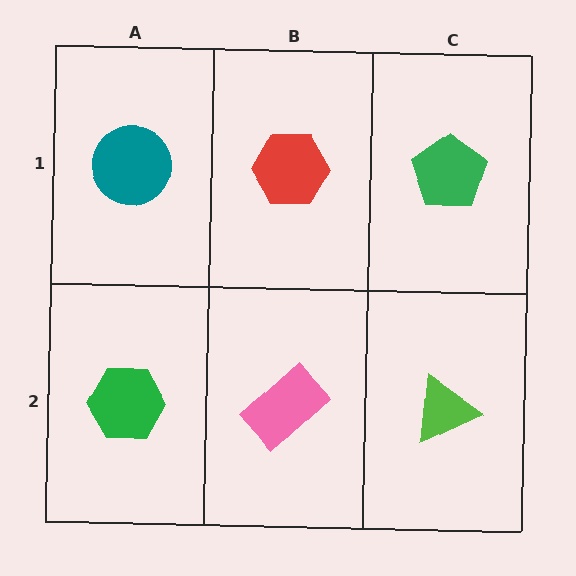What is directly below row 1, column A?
A green hexagon.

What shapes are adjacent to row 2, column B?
A red hexagon (row 1, column B), a green hexagon (row 2, column A), a lime triangle (row 2, column C).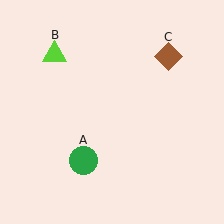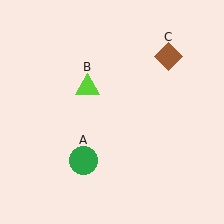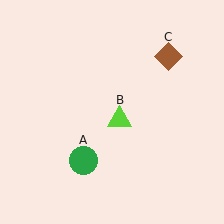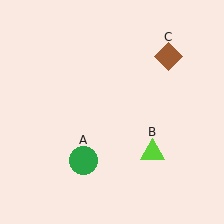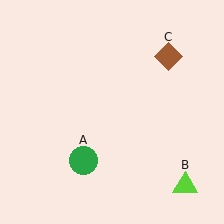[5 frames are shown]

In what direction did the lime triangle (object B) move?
The lime triangle (object B) moved down and to the right.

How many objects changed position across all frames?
1 object changed position: lime triangle (object B).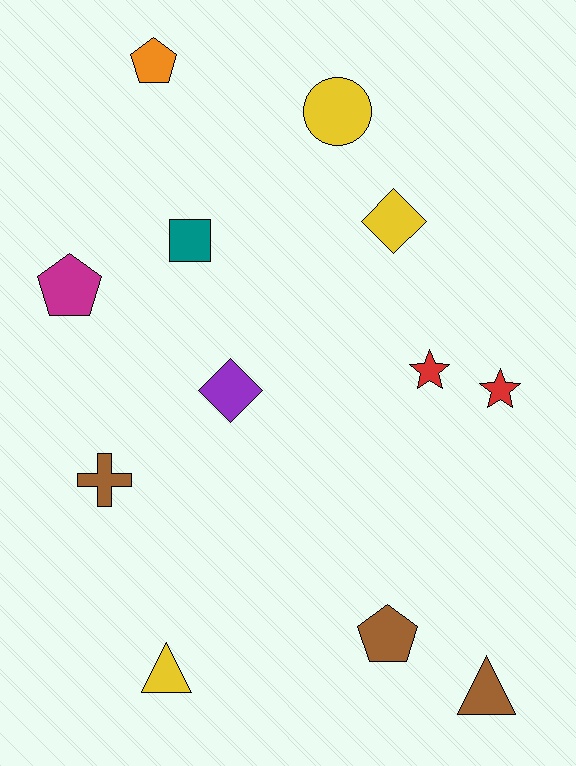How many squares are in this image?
There is 1 square.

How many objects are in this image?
There are 12 objects.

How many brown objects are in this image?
There are 3 brown objects.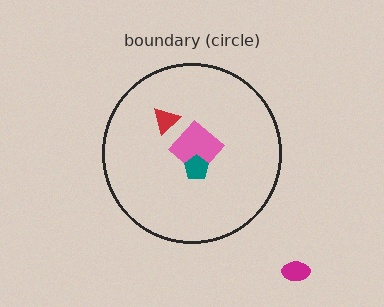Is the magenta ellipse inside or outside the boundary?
Outside.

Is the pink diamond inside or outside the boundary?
Inside.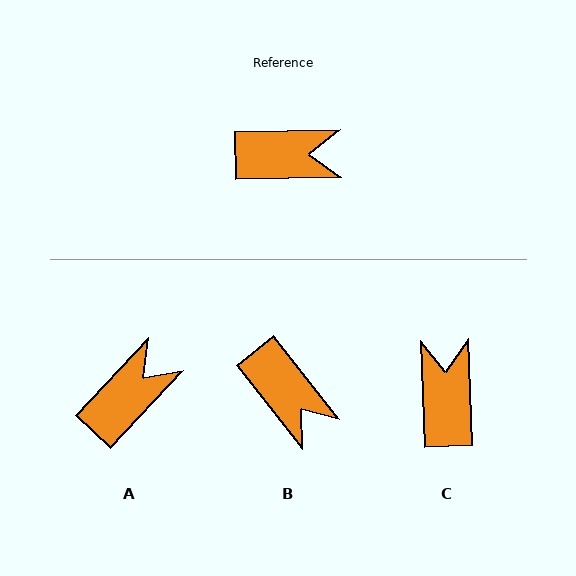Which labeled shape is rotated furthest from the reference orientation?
C, about 91 degrees away.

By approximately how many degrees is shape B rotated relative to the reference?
Approximately 53 degrees clockwise.